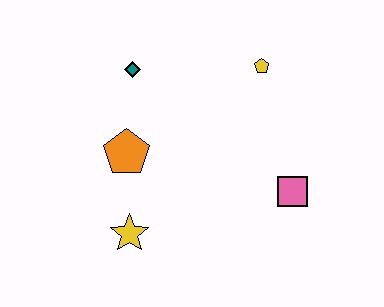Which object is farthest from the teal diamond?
The pink square is farthest from the teal diamond.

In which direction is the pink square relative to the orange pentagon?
The pink square is to the right of the orange pentagon.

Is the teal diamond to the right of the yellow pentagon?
No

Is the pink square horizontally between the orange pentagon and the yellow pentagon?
No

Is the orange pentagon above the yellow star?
Yes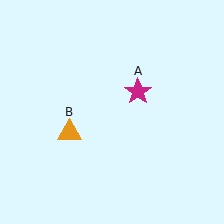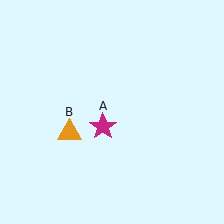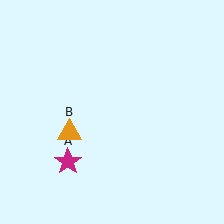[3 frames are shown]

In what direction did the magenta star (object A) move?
The magenta star (object A) moved down and to the left.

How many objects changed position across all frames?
1 object changed position: magenta star (object A).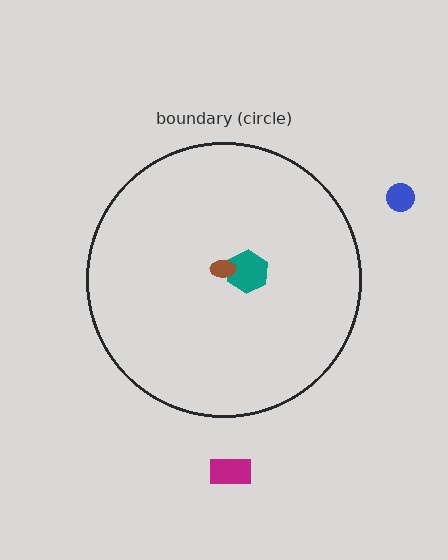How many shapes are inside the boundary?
2 inside, 2 outside.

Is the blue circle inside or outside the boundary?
Outside.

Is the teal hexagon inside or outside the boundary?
Inside.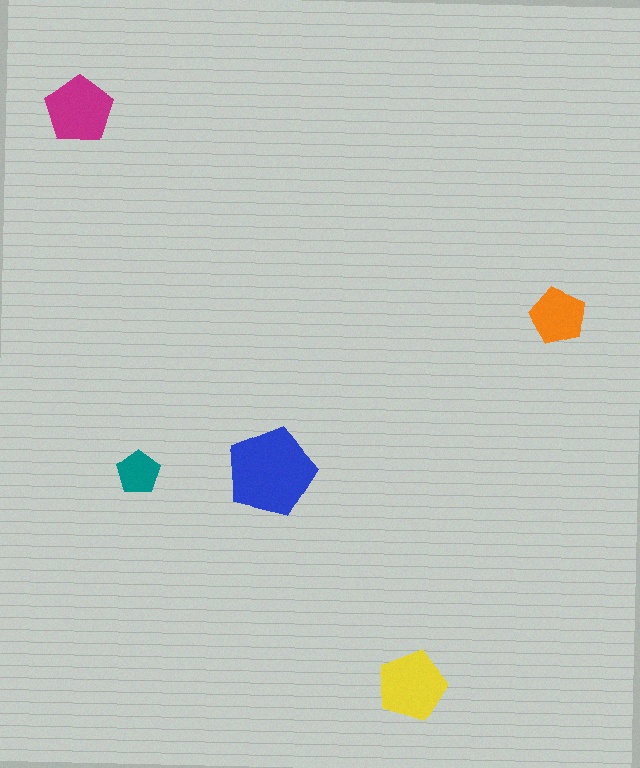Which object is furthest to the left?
The magenta pentagon is leftmost.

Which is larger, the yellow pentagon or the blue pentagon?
The blue one.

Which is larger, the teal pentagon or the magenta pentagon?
The magenta one.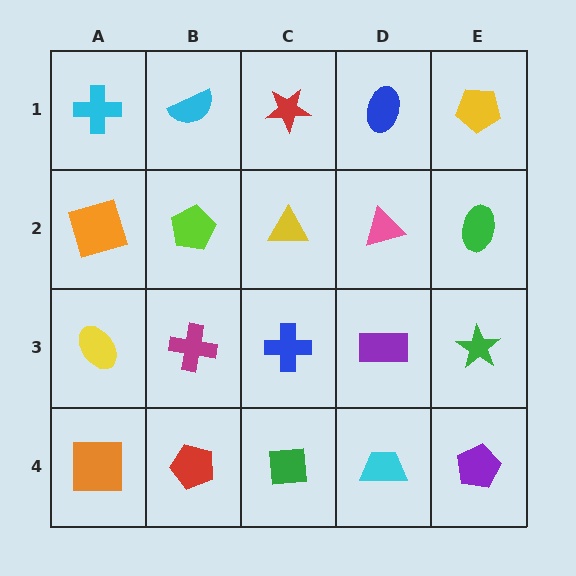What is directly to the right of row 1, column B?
A red star.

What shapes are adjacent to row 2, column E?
A yellow pentagon (row 1, column E), a green star (row 3, column E), a pink triangle (row 2, column D).